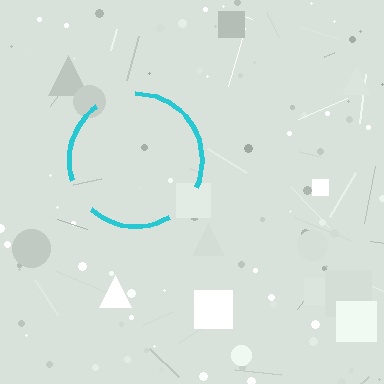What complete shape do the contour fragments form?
The contour fragments form a circle.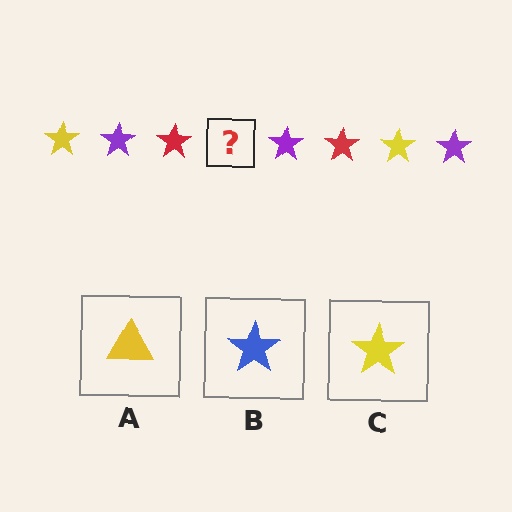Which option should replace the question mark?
Option C.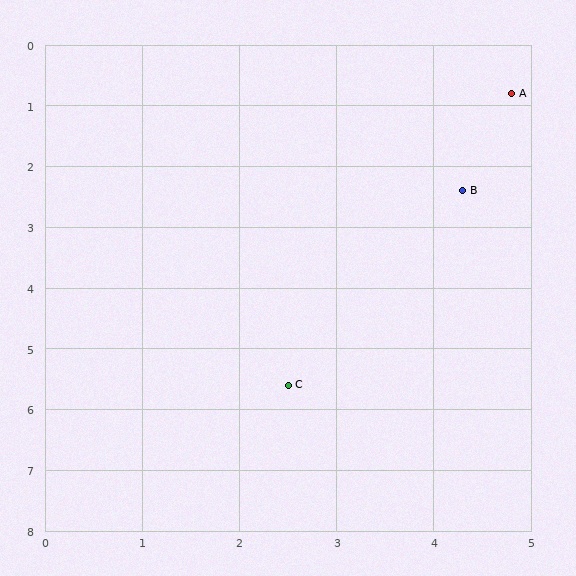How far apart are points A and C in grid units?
Points A and C are about 5.3 grid units apart.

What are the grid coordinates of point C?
Point C is at approximately (2.5, 5.6).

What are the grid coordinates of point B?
Point B is at approximately (4.3, 2.4).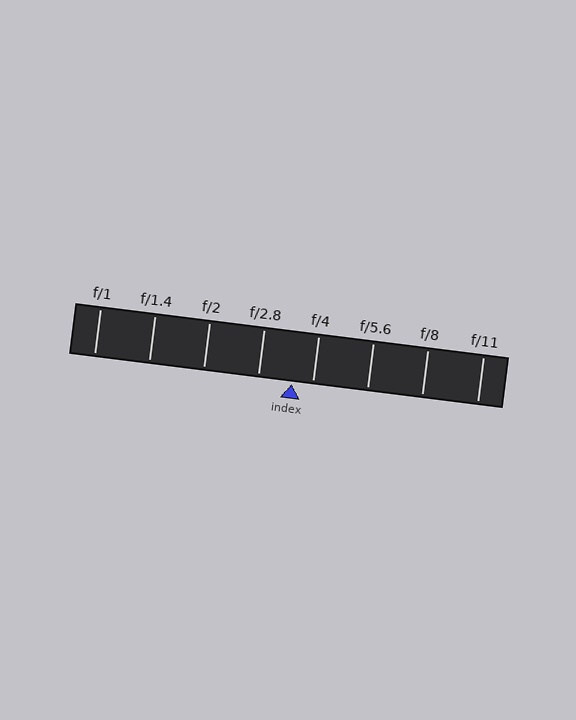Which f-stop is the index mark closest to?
The index mark is closest to f/4.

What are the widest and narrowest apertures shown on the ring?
The widest aperture shown is f/1 and the narrowest is f/11.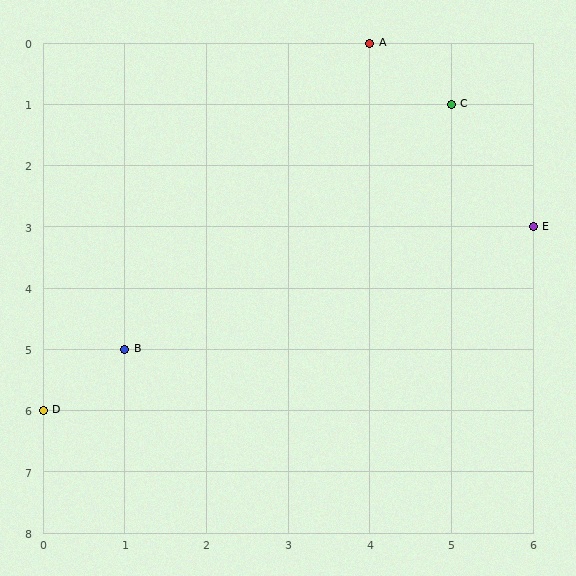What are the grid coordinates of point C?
Point C is at grid coordinates (5, 1).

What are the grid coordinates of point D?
Point D is at grid coordinates (0, 6).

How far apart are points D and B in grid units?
Points D and B are 1 column and 1 row apart (about 1.4 grid units diagonally).